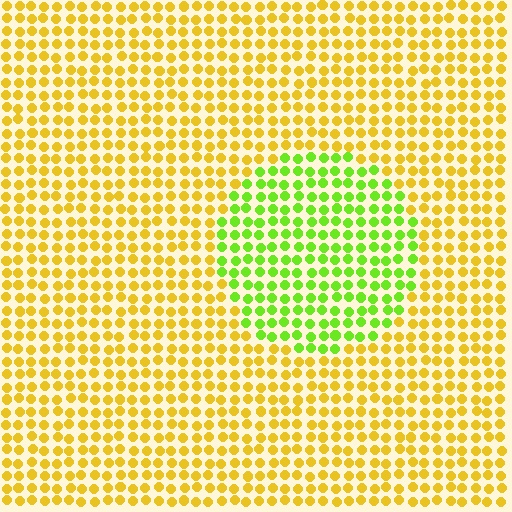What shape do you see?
I see a circle.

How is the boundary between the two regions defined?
The boundary is defined purely by a slight shift in hue (about 49 degrees). Spacing, size, and orientation are identical on both sides.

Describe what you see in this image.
The image is filled with small yellow elements in a uniform arrangement. A circle-shaped region is visible where the elements are tinted to a slightly different hue, forming a subtle color boundary.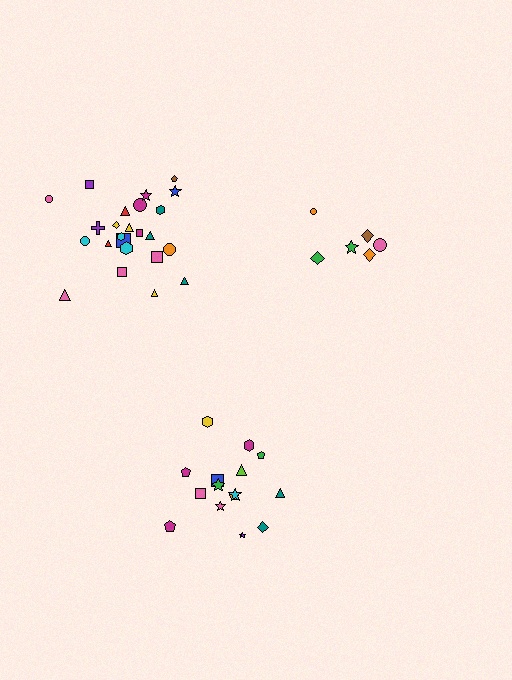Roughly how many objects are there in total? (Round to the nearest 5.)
Roughly 45 objects in total.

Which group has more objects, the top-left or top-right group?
The top-left group.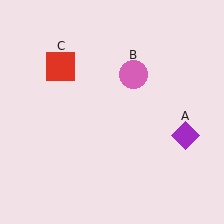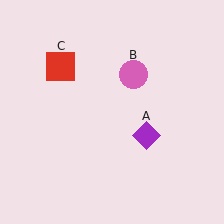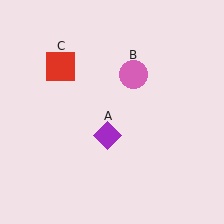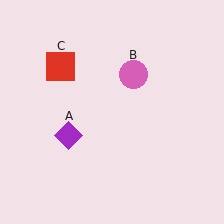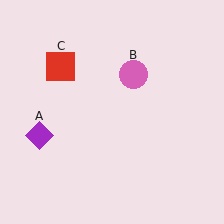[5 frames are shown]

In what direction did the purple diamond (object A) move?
The purple diamond (object A) moved left.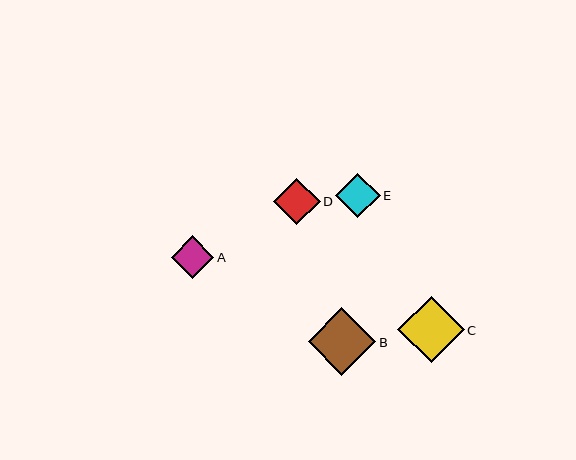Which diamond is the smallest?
Diamond A is the smallest with a size of approximately 42 pixels.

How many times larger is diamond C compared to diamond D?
Diamond C is approximately 1.4 times the size of diamond D.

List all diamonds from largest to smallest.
From largest to smallest: B, C, D, E, A.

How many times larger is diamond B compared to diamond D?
Diamond B is approximately 1.4 times the size of diamond D.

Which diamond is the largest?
Diamond B is the largest with a size of approximately 68 pixels.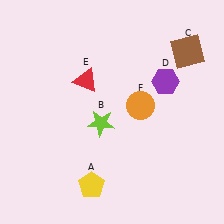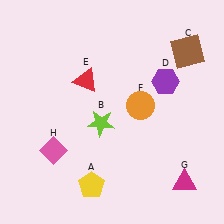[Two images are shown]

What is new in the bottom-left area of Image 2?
A pink diamond (H) was added in the bottom-left area of Image 2.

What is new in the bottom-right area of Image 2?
A magenta triangle (G) was added in the bottom-right area of Image 2.